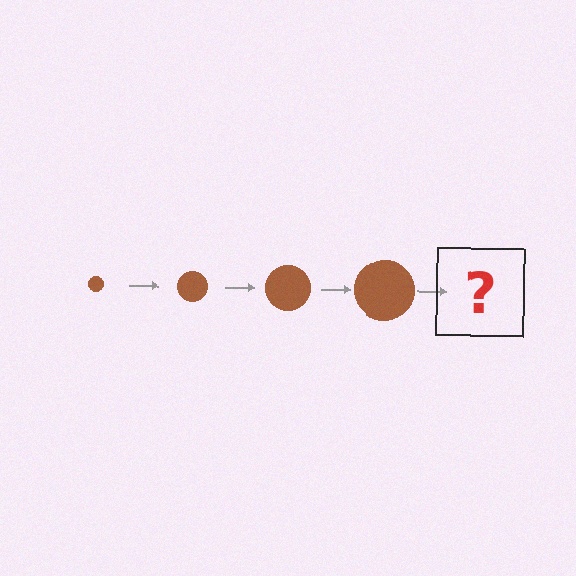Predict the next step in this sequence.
The next step is a brown circle, larger than the previous one.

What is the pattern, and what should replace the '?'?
The pattern is that the circle gets progressively larger each step. The '?' should be a brown circle, larger than the previous one.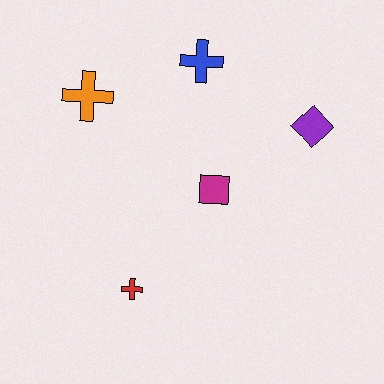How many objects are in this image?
There are 5 objects.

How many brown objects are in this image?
There are no brown objects.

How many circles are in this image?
There are no circles.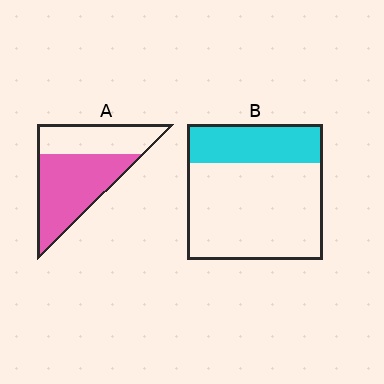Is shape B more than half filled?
No.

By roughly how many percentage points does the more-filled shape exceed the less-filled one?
By roughly 30 percentage points (A over B).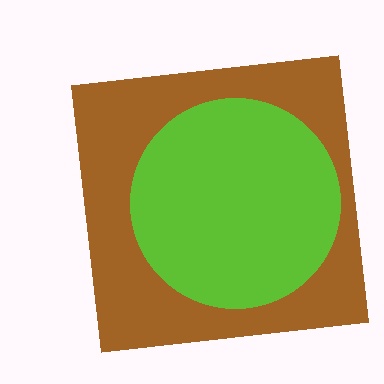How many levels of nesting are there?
2.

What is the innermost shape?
The lime circle.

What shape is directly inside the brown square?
The lime circle.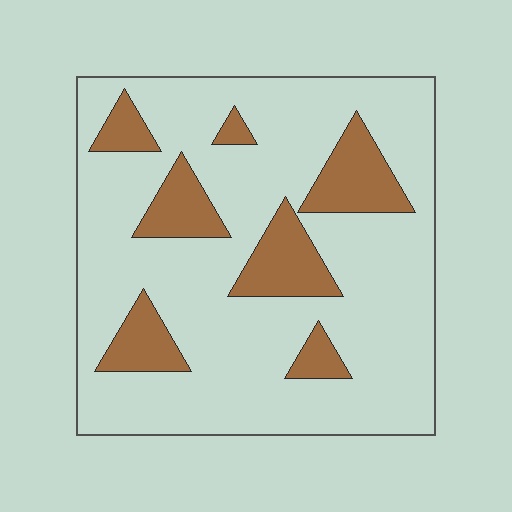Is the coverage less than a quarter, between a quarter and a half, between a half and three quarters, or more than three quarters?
Less than a quarter.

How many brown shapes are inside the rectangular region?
7.